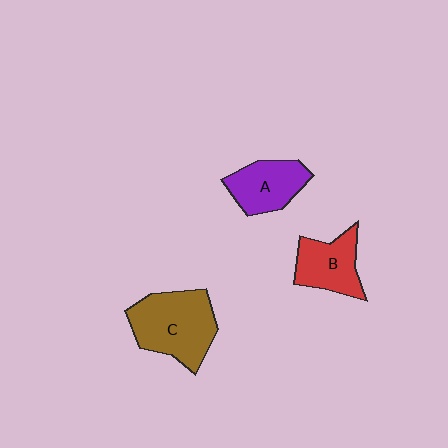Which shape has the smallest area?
Shape A (purple).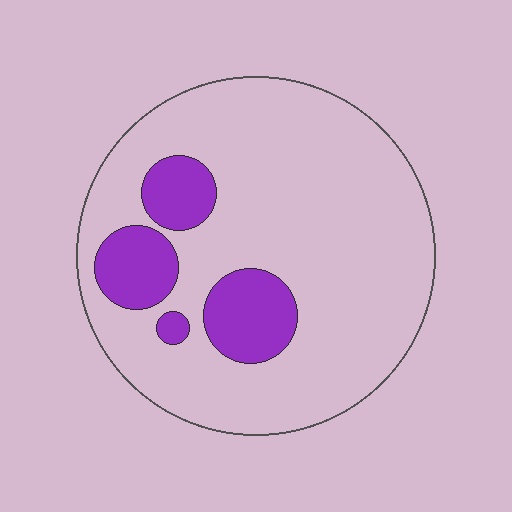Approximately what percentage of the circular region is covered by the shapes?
Approximately 20%.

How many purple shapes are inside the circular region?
4.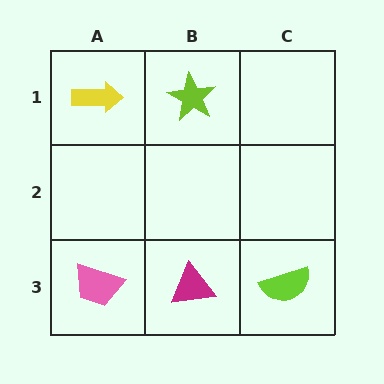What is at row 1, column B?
A lime star.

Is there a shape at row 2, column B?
No, that cell is empty.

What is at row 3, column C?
A lime semicircle.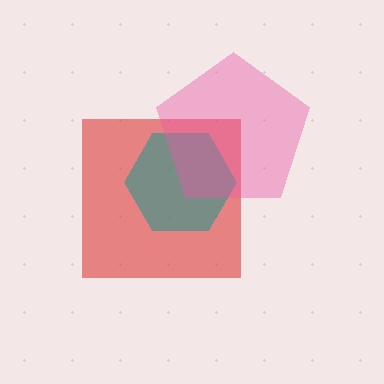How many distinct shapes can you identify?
There are 3 distinct shapes: a red square, a teal hexagon, a pink pentagon.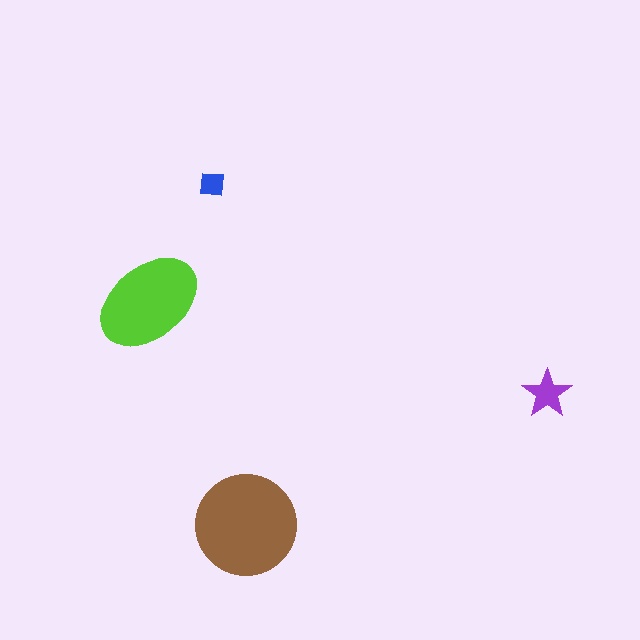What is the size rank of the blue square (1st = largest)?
4th.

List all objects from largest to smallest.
The brown circle, the lime ellipse, the purple star, the blue square.